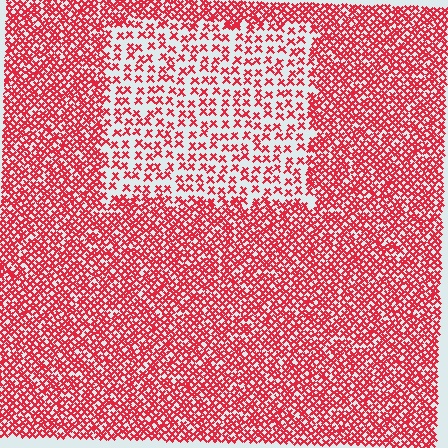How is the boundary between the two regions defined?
The boundary is defined by a change in element density (approximately 2.3x ratio). All elements are the same color, size, and shape.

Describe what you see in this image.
The image contains small red elements arranged at two different densities. A rectangle-shaped region is visible where the elements are less densely packed than the surrounding area.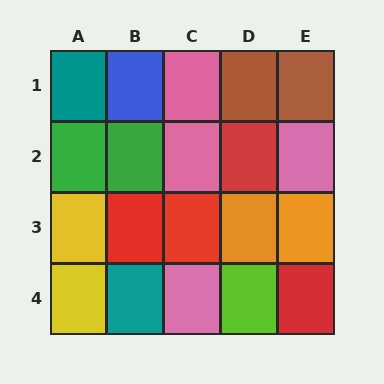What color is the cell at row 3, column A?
Yellow.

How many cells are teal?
2 cells are teal.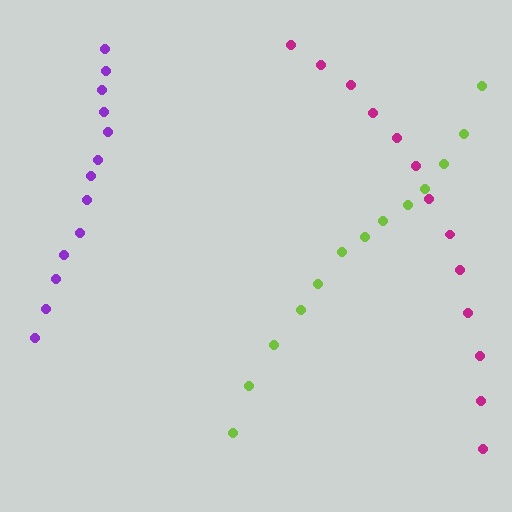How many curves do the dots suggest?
There are 3 distinct paths.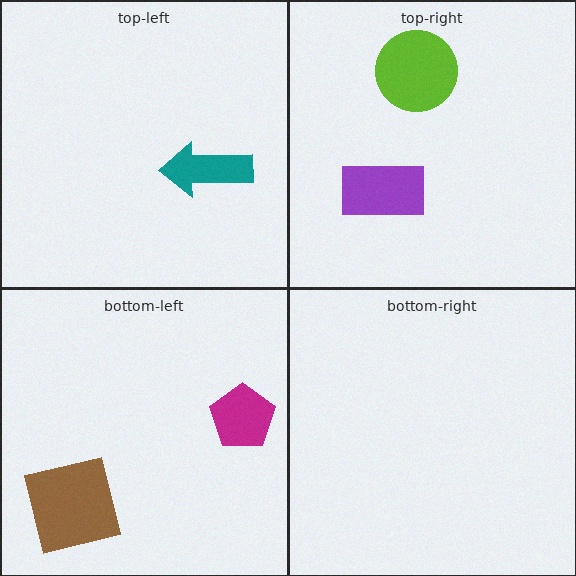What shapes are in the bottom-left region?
The magenta pentagon, the brown square.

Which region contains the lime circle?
The top-right region.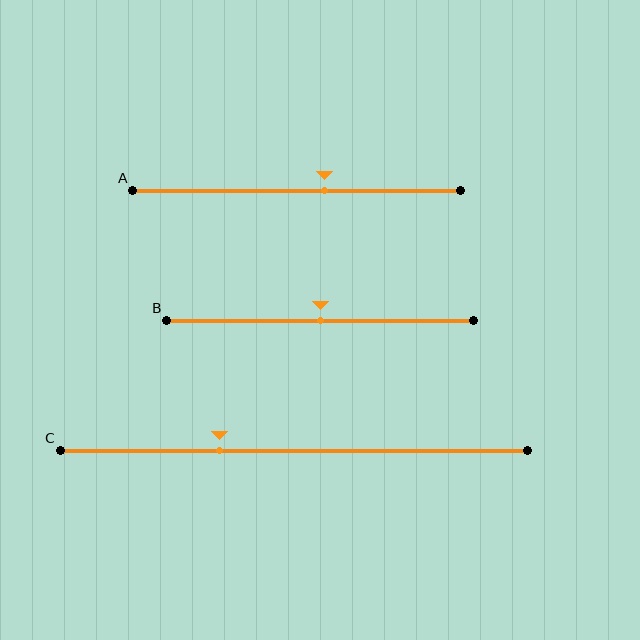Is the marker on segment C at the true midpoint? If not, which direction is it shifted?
No, the marker on segment C is shifted to the left by about 16% of the segment length.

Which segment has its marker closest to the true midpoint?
Segment B has its marker closest to the true midpoint.